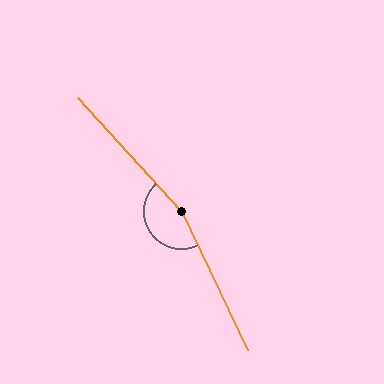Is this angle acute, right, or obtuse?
It is obtuse.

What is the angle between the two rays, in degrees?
Approximately 163 degrees.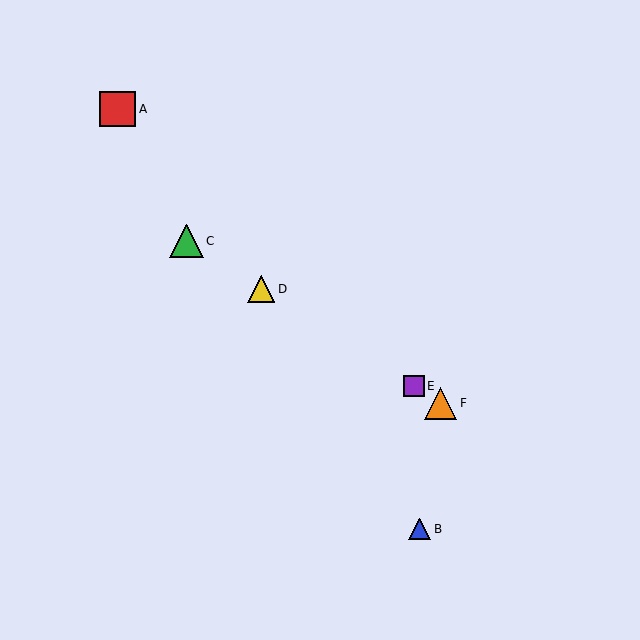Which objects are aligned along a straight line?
Objects C, D, E, F are aligned along a straight line.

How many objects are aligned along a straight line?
4 objects (C, D, E, F) are aligned along a straight line.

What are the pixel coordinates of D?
Object D is at (261, 289).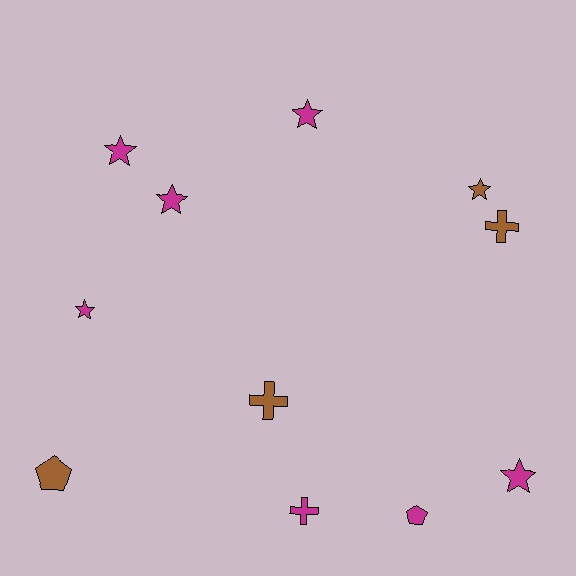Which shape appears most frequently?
Star, with 6 objects.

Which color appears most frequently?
Magenta, with 7 objects.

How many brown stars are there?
There is 1 brown star.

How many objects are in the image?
There are 11 objects.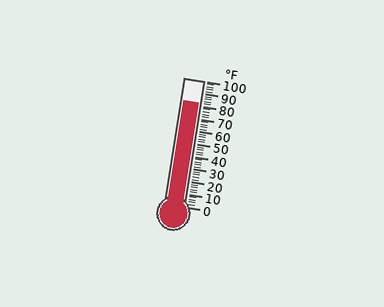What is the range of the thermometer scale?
The thermometer scale ranges from 0°F to 100°F.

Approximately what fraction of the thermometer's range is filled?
The thermometer is filled to approximately 80% of its range.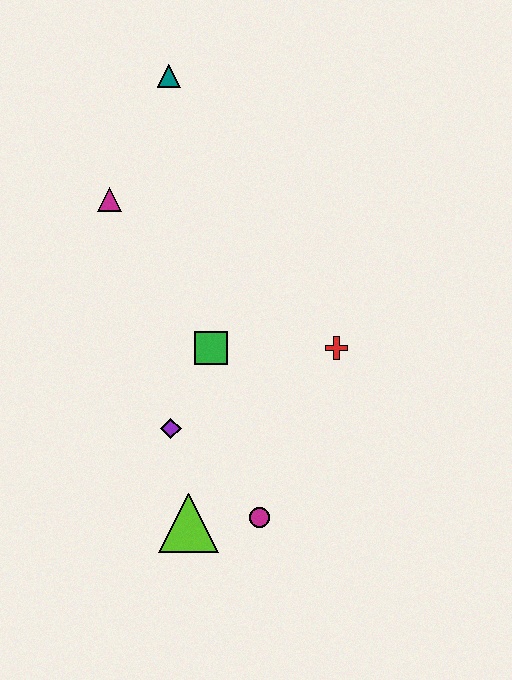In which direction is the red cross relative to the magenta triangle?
The red cross is to the right of the magenta triangle.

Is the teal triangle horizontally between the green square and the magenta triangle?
Yes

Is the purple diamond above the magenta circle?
Yes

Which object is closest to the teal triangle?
The magenta triangle is closest to the teal triangle.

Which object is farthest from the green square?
The teal triangle is farthest from the green square.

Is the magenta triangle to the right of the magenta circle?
No